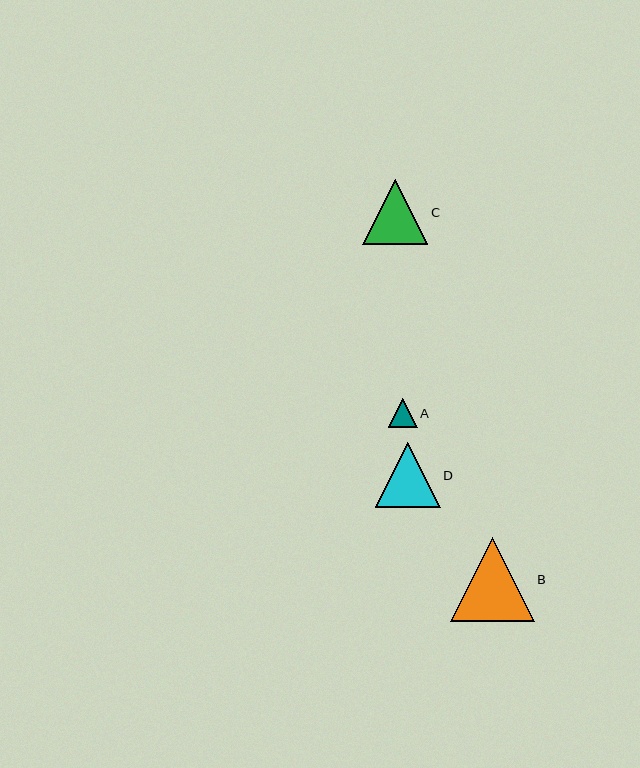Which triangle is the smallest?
Triangle A is the smallest with a size of approximately 29 pixels.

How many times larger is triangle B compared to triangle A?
Triangle B is approximately 2.9 times the size of triangle A.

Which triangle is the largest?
Triangle B is the largest with a size of approximately 84 pixels.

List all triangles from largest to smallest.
From largest to smallest: B, C, D, A.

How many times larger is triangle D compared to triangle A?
Triangle D is approximately 2.3 times the size of triangle A.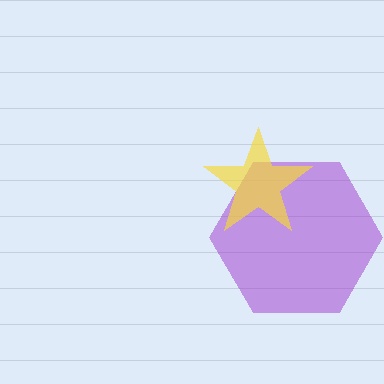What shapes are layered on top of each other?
The layered shapes are: a purple hexagon, a yellow star.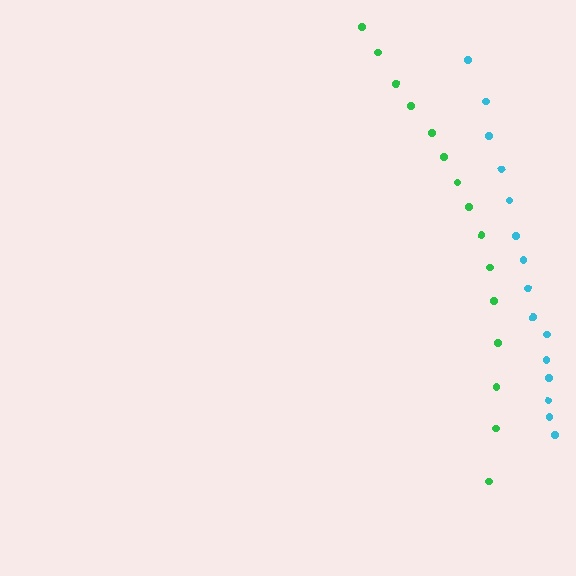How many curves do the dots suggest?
There are 2 distinct paths.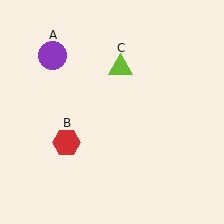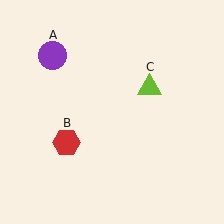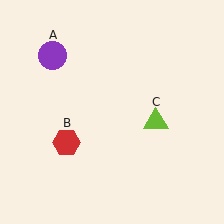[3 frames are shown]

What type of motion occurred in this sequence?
The lime triangle (object C) rotated clockwise around the center of the scene.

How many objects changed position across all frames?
1 object changed position: lime triangle (object C).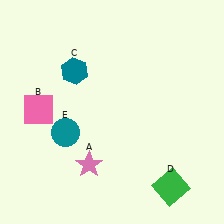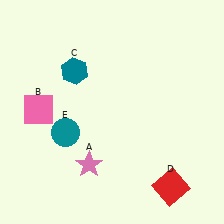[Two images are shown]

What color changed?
The square (D) changed from green in Image 1 to red in Image 2.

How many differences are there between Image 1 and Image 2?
There is 1 difference between the two images.